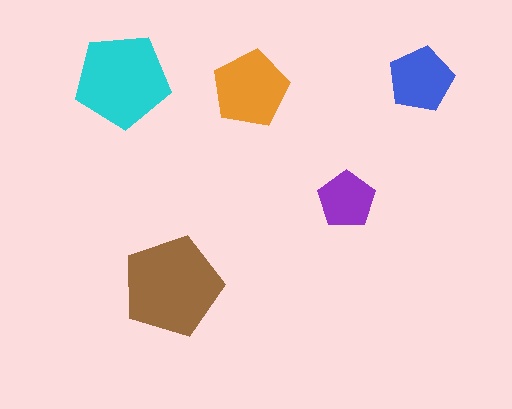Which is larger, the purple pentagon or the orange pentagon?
The orange one.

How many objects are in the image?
There are 5 objects in the image.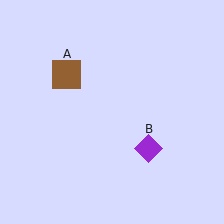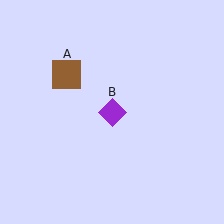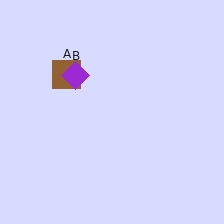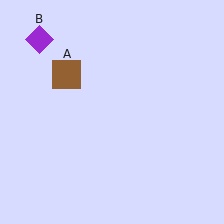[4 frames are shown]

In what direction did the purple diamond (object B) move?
The purple diamond (object B) moved up and to the left.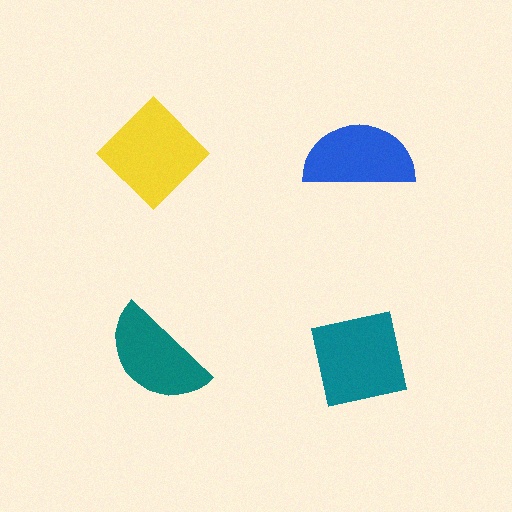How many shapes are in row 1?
2 shapes.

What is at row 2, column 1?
A teal semicircle.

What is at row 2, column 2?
A teal square.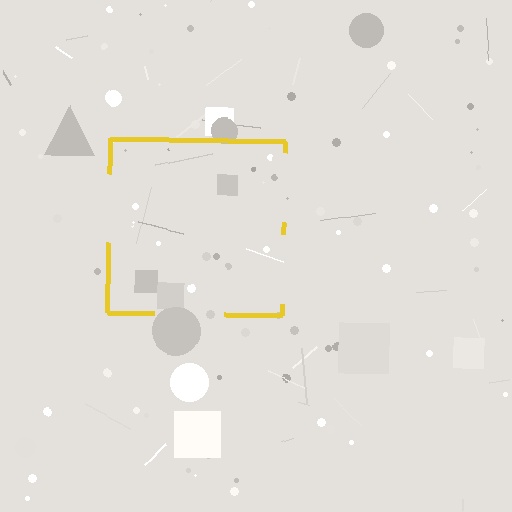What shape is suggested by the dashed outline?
The dashed outline suggests a square.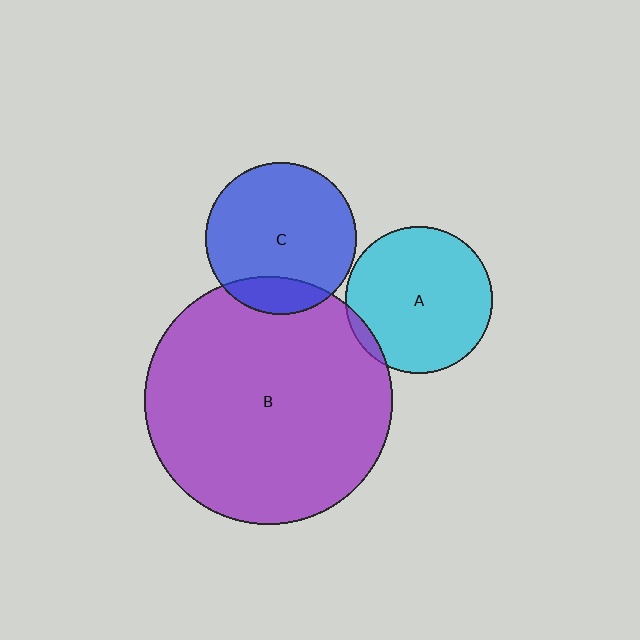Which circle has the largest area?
Circle B (purple).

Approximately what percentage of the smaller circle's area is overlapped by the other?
Approximately 5%.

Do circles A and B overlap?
Yes.